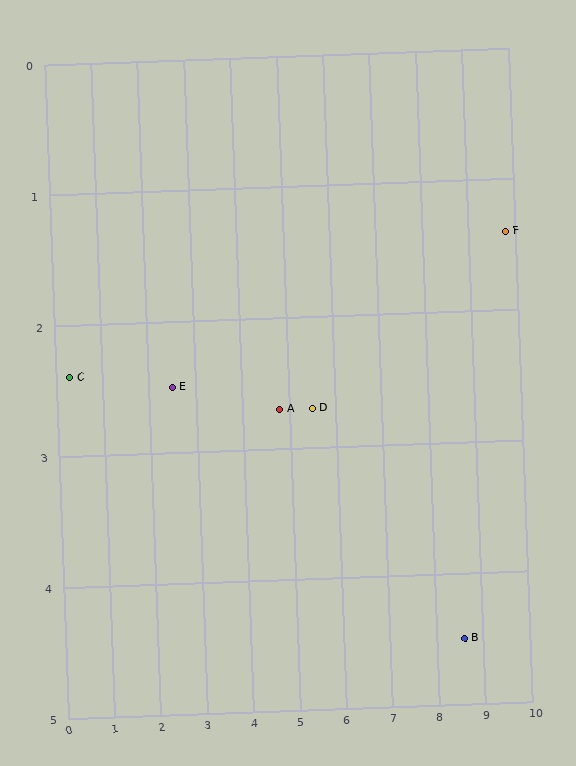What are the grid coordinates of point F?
Point F is at approximately (9.8, 1.4).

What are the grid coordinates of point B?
Point B is at approximately (8.6, 4.5).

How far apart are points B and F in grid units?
Points B and F are about 3.3 grid units apart.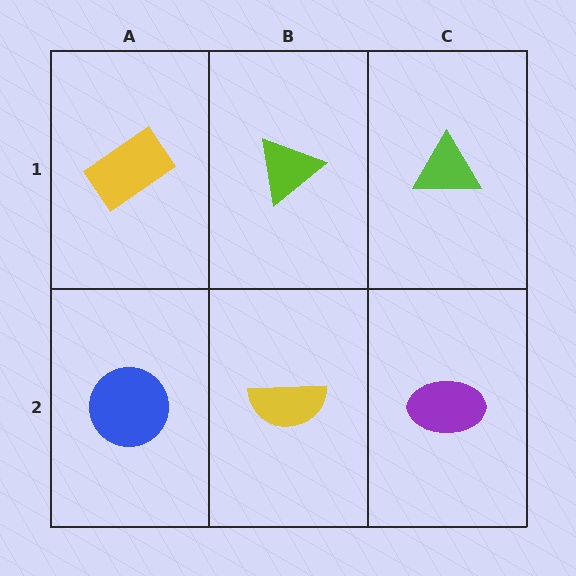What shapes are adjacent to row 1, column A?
A blue circle (row 2, column A), a lime triangle (row 1, column B).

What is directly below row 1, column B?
A yellow semicircle.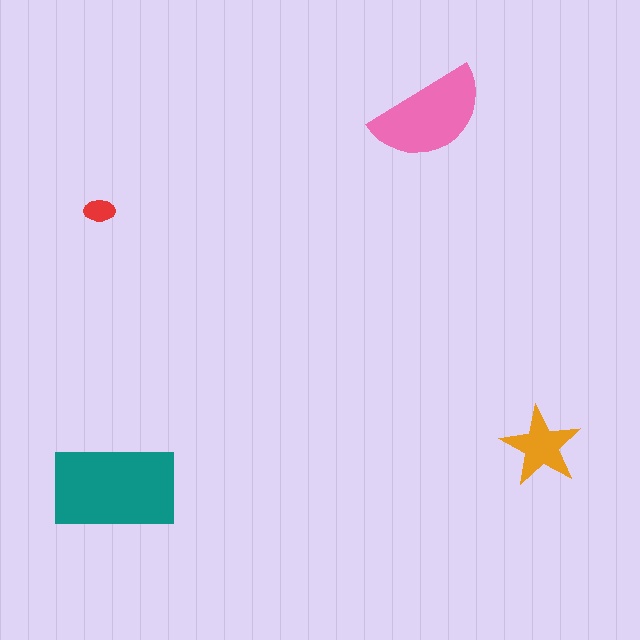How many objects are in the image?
There are 4 objects in the image.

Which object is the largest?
The teal rectangle.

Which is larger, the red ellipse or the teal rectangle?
The teal rectangle.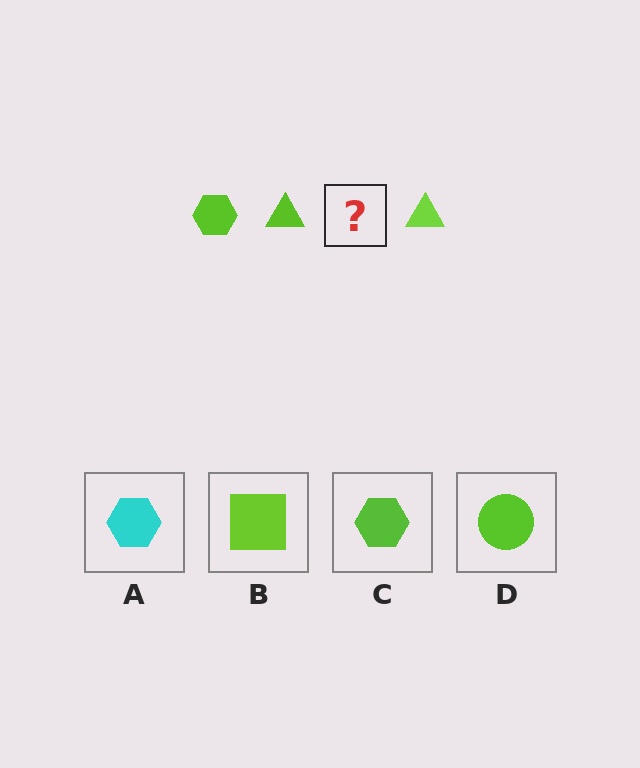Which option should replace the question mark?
Option C.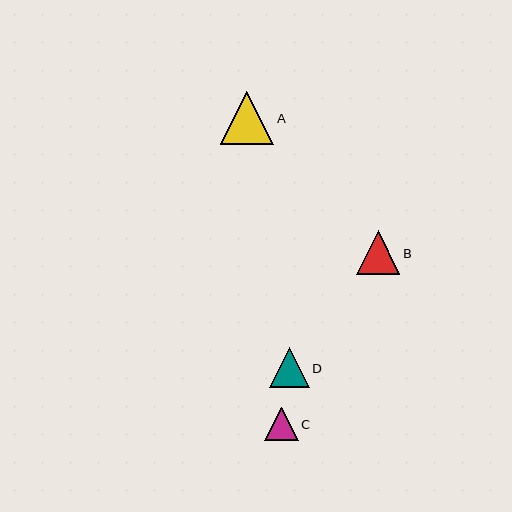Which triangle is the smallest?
Triangle C is the smallest with a size of approximately 33 pixels.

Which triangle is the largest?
Triangle A is the largest with a size of approximately 53 pixels.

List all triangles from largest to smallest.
From largest to smallest: A, B, D, C.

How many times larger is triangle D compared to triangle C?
Triangle D is approximately 1.2 times the size of triangle C.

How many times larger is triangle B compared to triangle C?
Triangle B is approximately 1.3 times the size of triangle C.